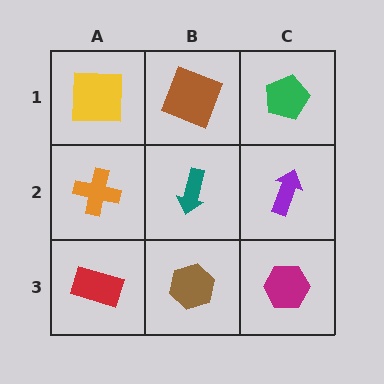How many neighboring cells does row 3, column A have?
2.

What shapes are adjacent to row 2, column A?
A yellow square (row 1, column A), a red rectangle (row 3, column A), a teal arrow (row 2, column B).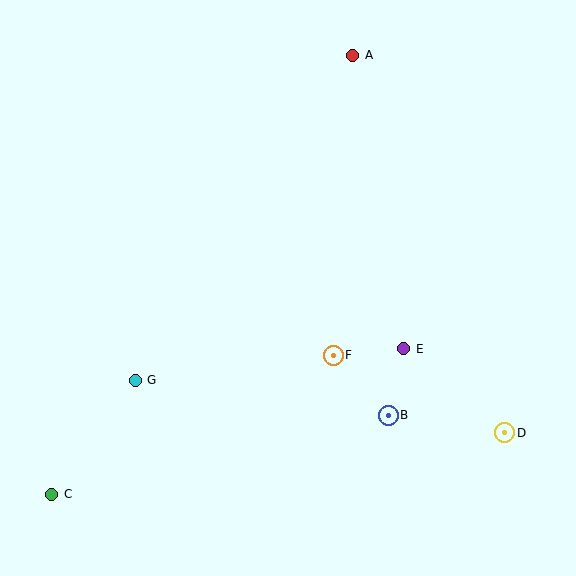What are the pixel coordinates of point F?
Point F is at (333, 355).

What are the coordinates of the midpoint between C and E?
The midpoint between C and E is at (228, 422).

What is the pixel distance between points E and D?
The distance between E and D is 131 pixels.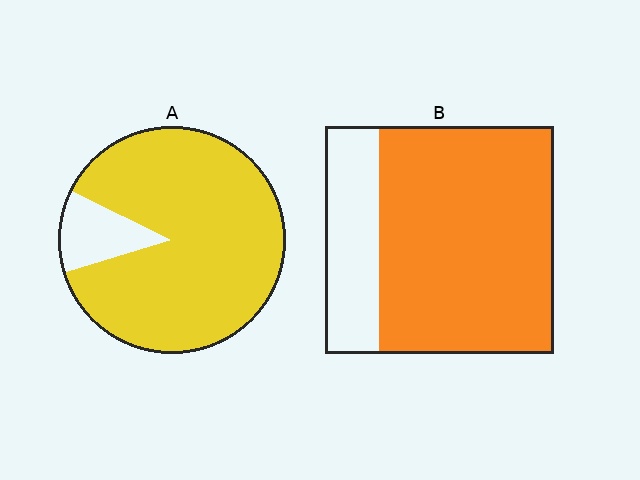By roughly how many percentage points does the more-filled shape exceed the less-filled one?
By roughly 10 percentage points (A over B).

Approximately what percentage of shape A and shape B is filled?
A is approximately 90% and B is approximately 75%.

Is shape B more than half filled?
Yes.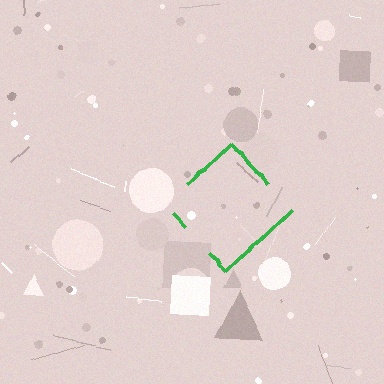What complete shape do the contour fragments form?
The contour fragments form a diamond.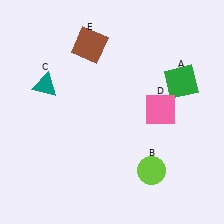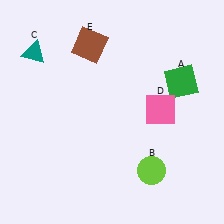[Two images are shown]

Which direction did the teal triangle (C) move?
The teal triangle (C) moved up.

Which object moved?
The teal triangle (C) moved up.